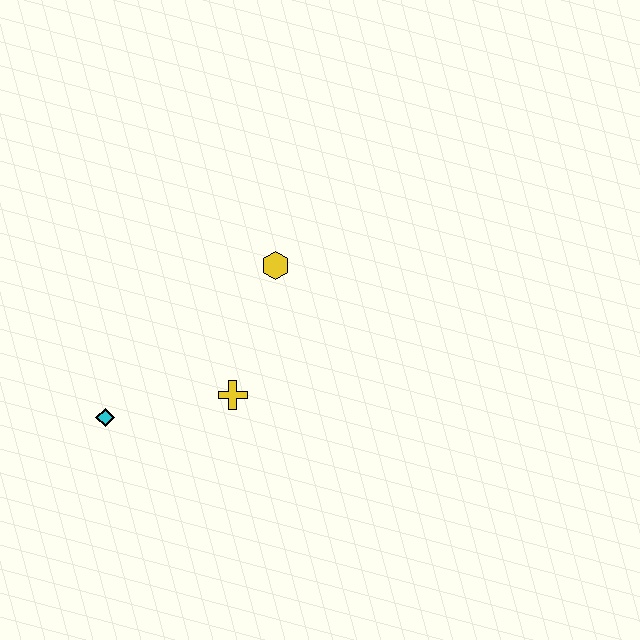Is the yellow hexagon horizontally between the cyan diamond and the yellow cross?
No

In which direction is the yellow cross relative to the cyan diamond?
The yellow cross is to the right of the cyan diamond.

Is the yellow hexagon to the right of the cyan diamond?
Yes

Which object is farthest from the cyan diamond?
The yellow hexagon is farthest from the cyan diamond.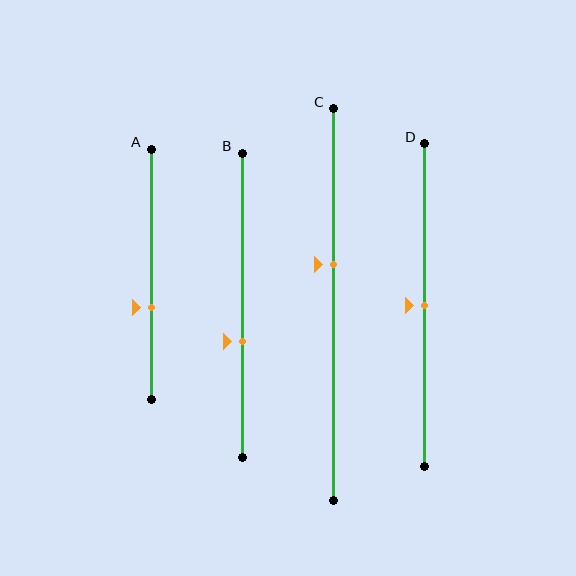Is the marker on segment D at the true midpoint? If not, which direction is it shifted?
Yes, the marker on segment D is at the true midpoint.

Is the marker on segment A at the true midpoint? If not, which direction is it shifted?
No, the marker on segment A is shifted downward by about 13% of the segment length.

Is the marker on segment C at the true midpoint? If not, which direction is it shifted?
No, the marker on segment C is shifted upward by about 10% of the segment length.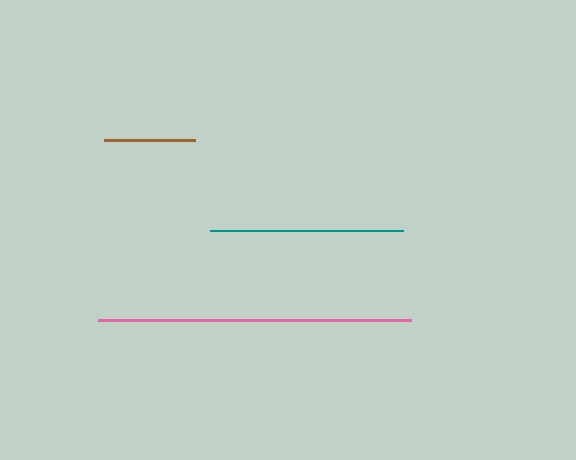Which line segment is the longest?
The pink line is the longest at approximately 312 pixels.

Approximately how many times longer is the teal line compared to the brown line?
The teal line is approximately 2.1 times the length of the brown line.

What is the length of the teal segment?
The teal segment is approximately 193 pixels long.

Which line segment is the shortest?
The brown line is the shortest at approximately 91 pixels.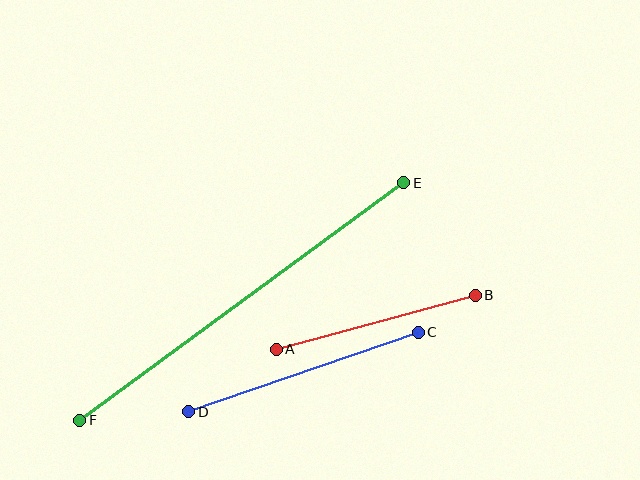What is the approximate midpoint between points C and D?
The midpoint is at approximately (303, 372) pixels.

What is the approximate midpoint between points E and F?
The midpoint is at approximately (242, 301) pixels.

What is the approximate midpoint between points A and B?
The midpoint is at approximately (376, 322) pixels.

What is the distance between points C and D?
The distance is approximately 243 pixels.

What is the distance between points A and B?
The distance is approximately 206 pixels.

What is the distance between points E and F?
The distance is approximately 402 pixels.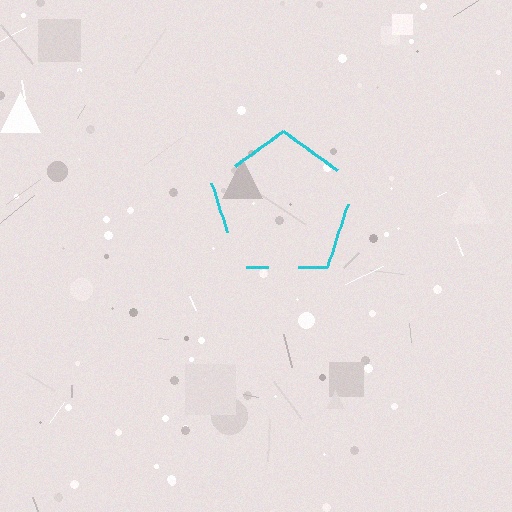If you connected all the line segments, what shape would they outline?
They would outline a pentagon.